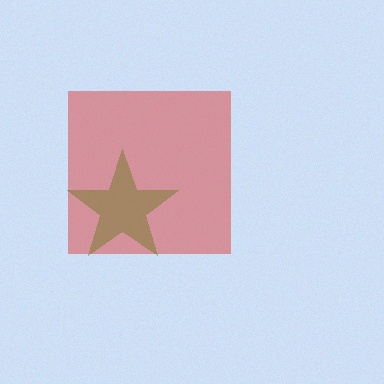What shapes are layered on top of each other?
The layered shapes are: a green star, a red square.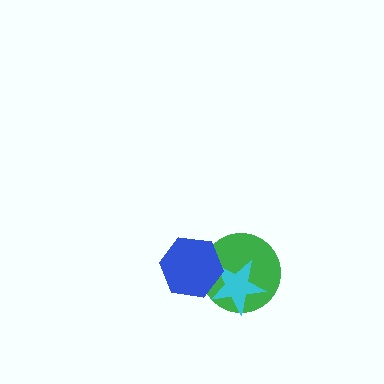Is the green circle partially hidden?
Yes, it is partially covered by another shape.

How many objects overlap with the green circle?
2 objects overlap with the green circle.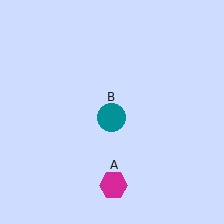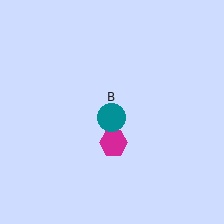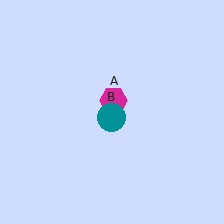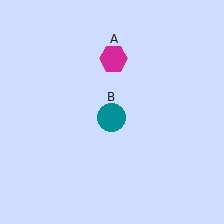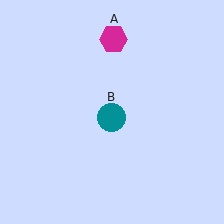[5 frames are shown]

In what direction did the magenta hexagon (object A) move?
The magenta hexagon (object A) moved up.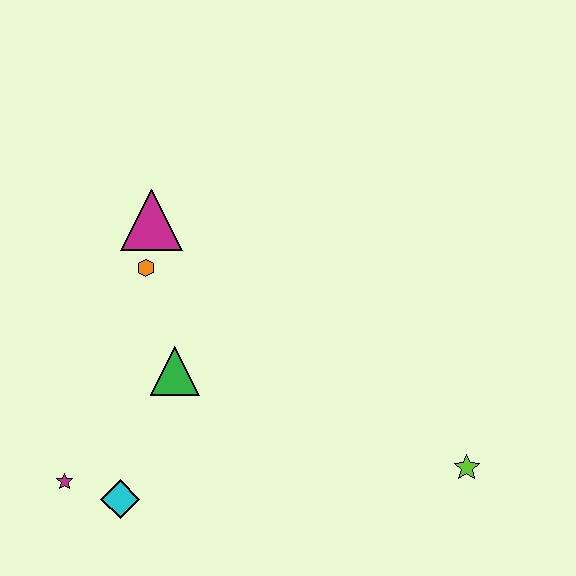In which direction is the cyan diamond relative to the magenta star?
The cyan diamond is to the right of the magenta star.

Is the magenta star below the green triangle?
Yes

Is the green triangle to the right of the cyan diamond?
Yes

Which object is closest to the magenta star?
The cyan diamond is closest to the magenta star.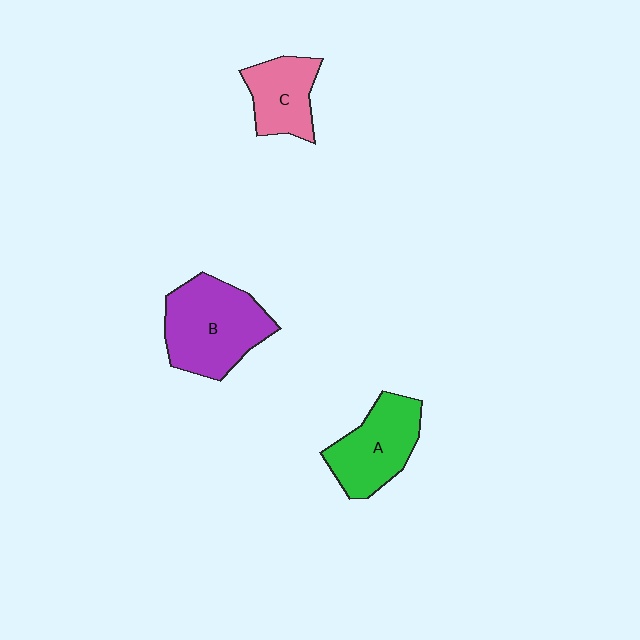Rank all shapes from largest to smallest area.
From largest to smallest: B (purple), A (green), C (pink).